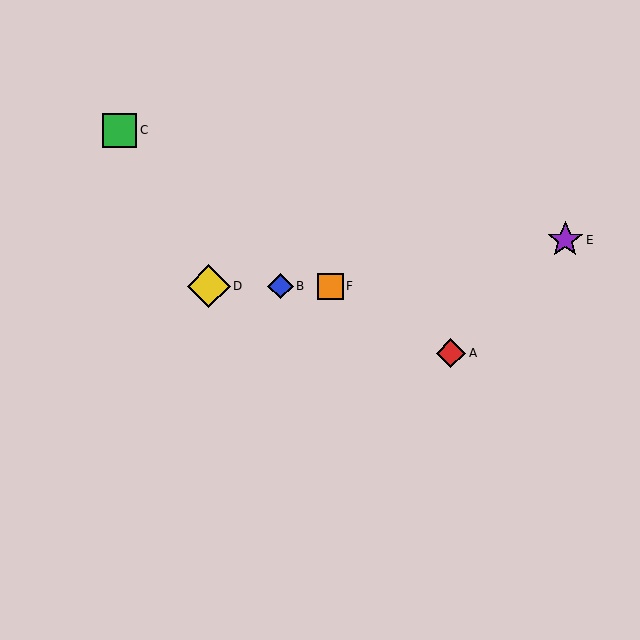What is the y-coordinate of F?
Object F is at y≈286.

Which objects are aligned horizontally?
Objects B, D, F are aligned horizontally.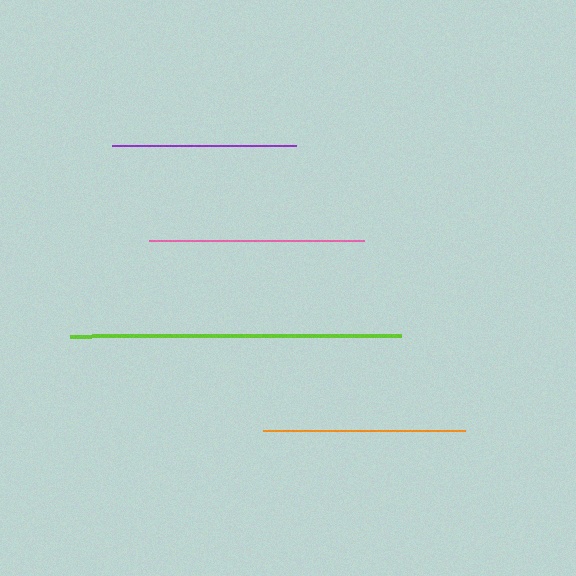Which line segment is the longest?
The lime line is the longest at approximately 330 pixels.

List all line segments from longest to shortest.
From longest to shortest: lime, pink, orange, purple.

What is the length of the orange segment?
The orange segment is approximately 202 pixels long.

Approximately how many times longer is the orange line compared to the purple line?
The orange line is approximately 1.1 times the length of the purple line.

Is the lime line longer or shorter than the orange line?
The lime line is longer than the orange line.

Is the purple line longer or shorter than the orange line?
The orange line is longer than the purple line.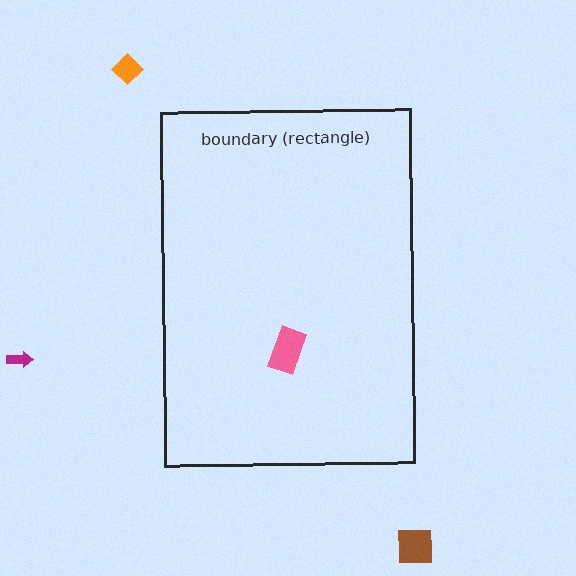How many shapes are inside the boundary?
1 inside, 3 outside.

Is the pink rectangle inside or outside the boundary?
Inside.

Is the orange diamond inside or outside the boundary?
Outside.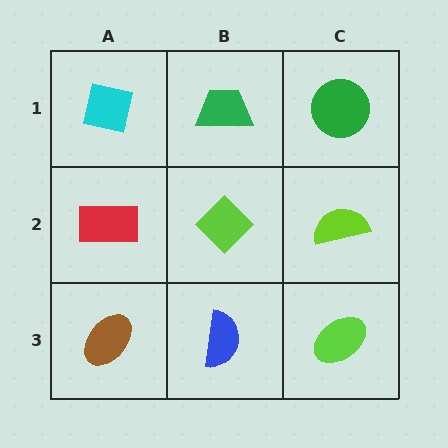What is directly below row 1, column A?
A red rectangle.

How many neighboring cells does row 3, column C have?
2.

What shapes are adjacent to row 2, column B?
A green trapezoid (row 1, column B), a blue semicircle (row 3, column B), a red rectangle (row 2, column A), a lime semicircle (row 2, column C).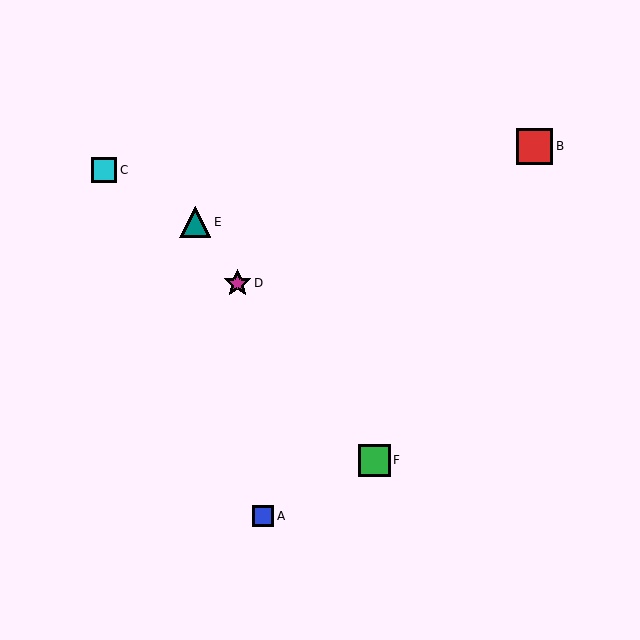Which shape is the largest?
The red square (labeled B) is the largest.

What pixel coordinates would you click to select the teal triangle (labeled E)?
Click at (195, 222) to select the teal triangle E.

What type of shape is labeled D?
Shape D is a magenta star.